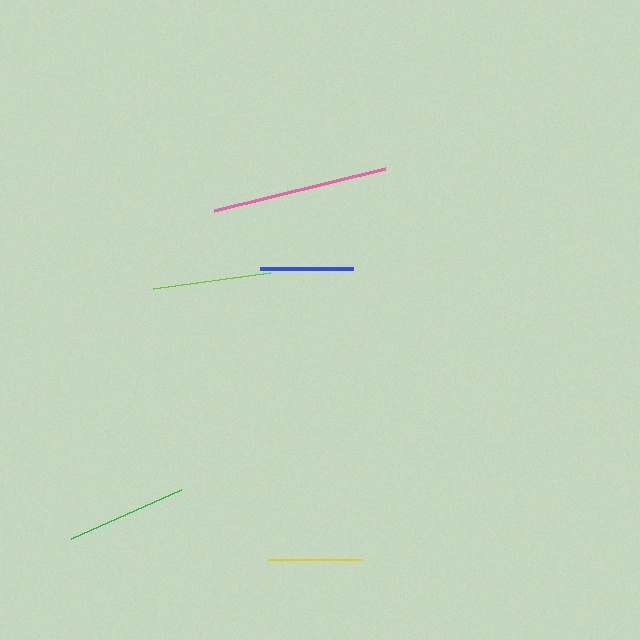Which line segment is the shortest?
The yellow line is the shortest at approximately 92 pixels.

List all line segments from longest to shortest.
From longest to shortest: pink, green, lime, blue, yellow.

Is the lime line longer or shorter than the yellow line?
The lime line is longer than the yellow line.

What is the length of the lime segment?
The lime segment is approximately 119 pixels long.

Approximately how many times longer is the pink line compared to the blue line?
The pink line is approximately 1.9 times the length of the blue line.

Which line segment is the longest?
The pink line is the longest at approximately 176 pixels.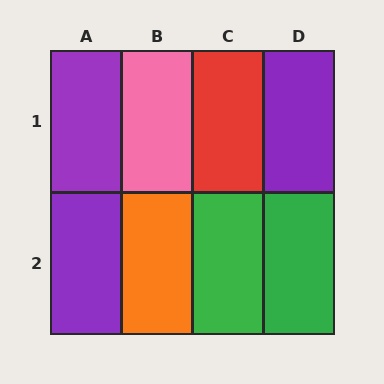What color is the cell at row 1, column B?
Pink.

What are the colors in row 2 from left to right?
Purple, orange, green, green.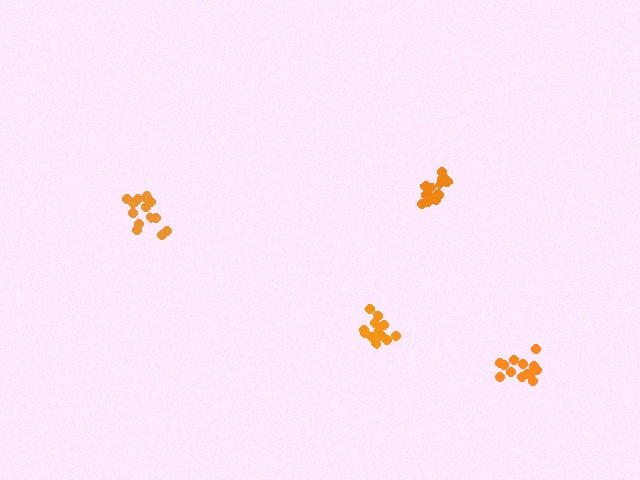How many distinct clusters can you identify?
There are 4 distinct clusters.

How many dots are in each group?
Group 1: 13 dots, Group 2: 15 dots, Group 3: 14 dots, Group 4: 15 dots (57 total).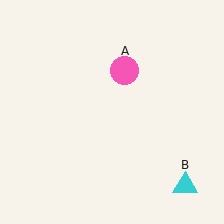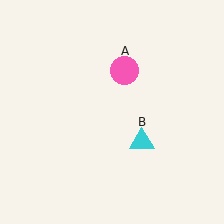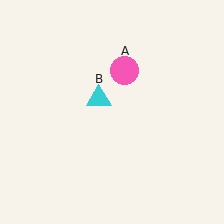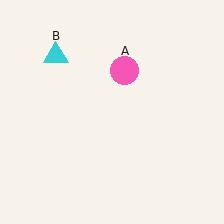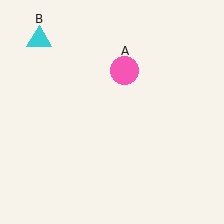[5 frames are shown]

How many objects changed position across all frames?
1 object changed position: cyan triangle (object B).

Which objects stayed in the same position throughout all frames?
Pink circle (object A) remained stationary.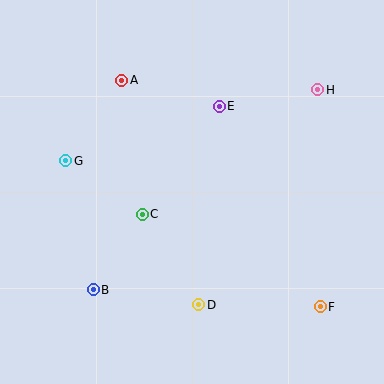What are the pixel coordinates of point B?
Point B is at (93, 290).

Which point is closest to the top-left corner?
Point A is closest to the top-left corner.